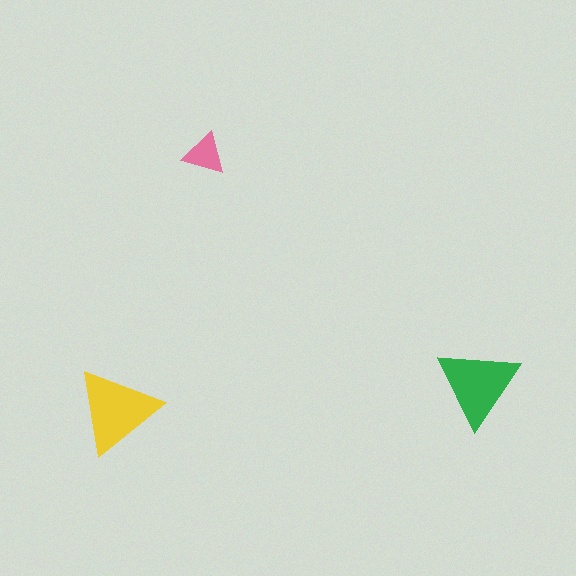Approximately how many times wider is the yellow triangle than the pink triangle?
About 2 times wider.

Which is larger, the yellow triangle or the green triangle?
The yellow one.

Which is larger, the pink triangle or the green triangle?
The green one.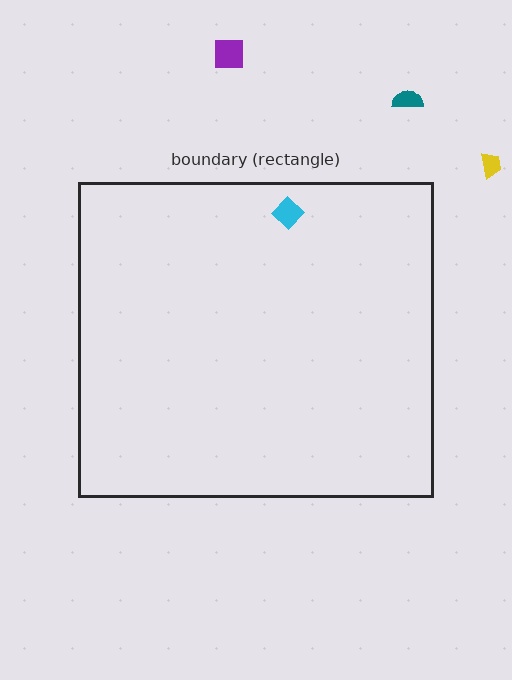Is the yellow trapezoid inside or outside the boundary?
Outside.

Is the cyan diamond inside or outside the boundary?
Inside.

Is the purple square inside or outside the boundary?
Outside.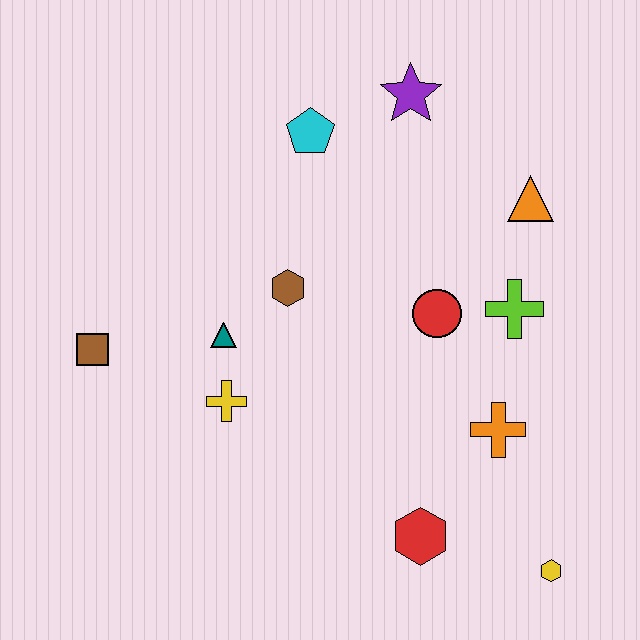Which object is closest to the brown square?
The teal triangle is closest to the brown square.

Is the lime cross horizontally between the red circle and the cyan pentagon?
No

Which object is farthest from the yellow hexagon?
The brown square is farthest from the yellow hexagon.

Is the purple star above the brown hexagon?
Yes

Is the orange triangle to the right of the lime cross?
Yes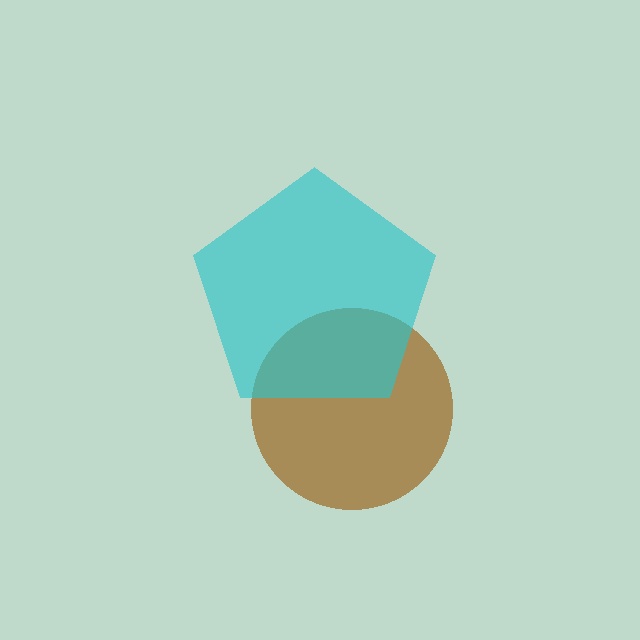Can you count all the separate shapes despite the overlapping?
Yes, there are 2 separate shapes.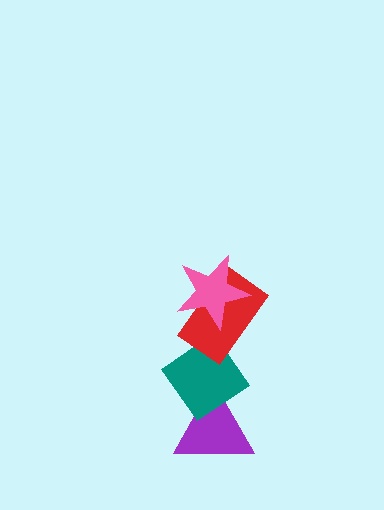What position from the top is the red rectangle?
The red rectangle is 2nd from the top.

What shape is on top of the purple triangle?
The teal diamond is on top of the purple triangle.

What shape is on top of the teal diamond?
The red rectangle is on top of the teal diamond.